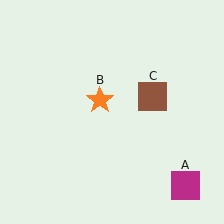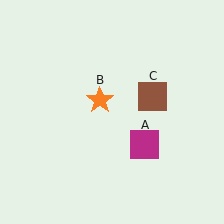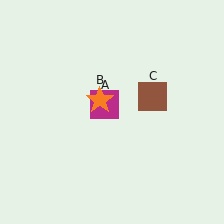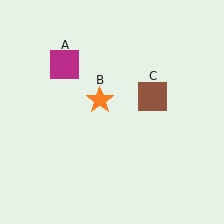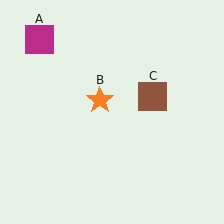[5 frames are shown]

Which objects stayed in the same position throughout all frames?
Orange star (object B) and brown square (object C) remained stationary.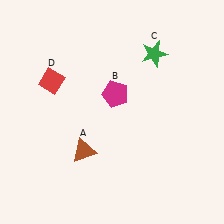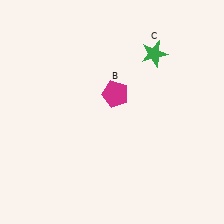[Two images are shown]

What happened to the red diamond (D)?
The red diamond (D) was removed in Image 2. It was in the top-left area of Image 1.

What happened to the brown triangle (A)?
The brown triangle (A) was removed in Image 2. It was in the bottom-left area of Image 1.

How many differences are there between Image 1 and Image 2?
There are 2 differences between the two images.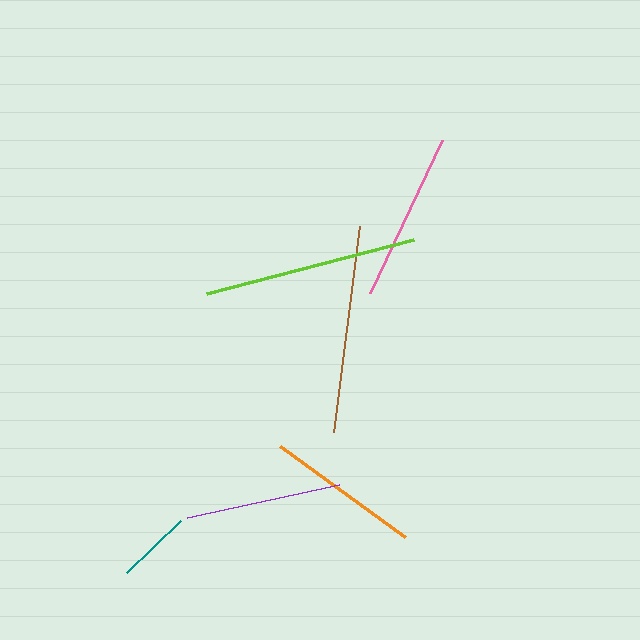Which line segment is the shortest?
The teal line is the shortest at approximately 74 pixels.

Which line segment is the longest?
The lime line is the longest at approximately 214 pixels.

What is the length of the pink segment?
The pink segment is approximately 169 pixels long.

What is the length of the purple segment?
The purple segment is approximately 155 pixels long.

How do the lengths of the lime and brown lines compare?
The lime and brown lines are approximately the same length.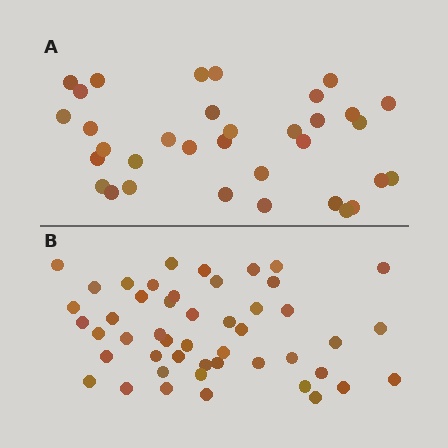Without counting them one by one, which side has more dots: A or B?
Region B (the bottom region) has more dots.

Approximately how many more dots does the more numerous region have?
Region B has approximately 15 more dots than region A.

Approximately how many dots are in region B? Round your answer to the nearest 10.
About 50 dots. (The exact count is 48, which rounds to 50.)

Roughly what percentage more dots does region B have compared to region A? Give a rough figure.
About 40% more.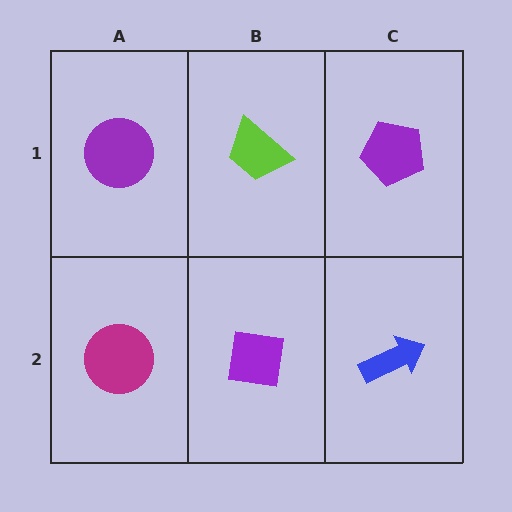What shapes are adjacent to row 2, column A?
A purple circle (row 1, column A), a purple square (row 2, column B).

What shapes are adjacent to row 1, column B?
A purple square (row 2, column B), a purple circle (row 1, column A), a purple pentagon (row 1, column C).